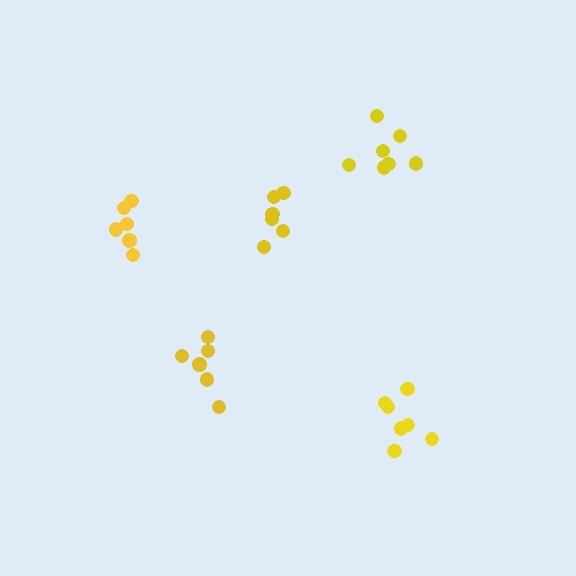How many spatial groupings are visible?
There are 5 spatial groupings.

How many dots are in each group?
Group 1: 7 dots, Group 2: 6 dots, Group 3: 6 dots, Group 4: 7 dots, Group 5: 6 dots (32 total).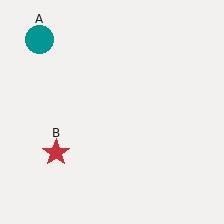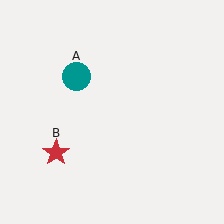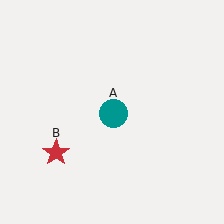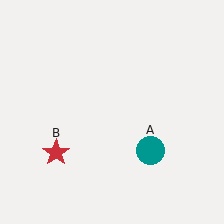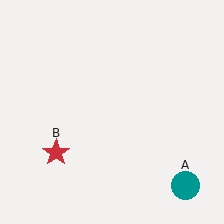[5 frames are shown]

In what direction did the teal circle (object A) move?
The teal circle (object A) moved down and to the right.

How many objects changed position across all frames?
1 object changed position: teal circle (object A).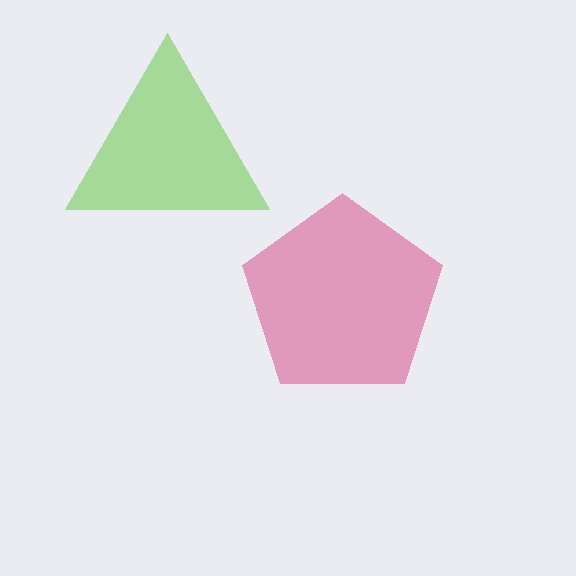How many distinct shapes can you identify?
There are 2 distinct shapes: a lime triangle, a pink pentagon.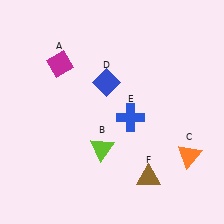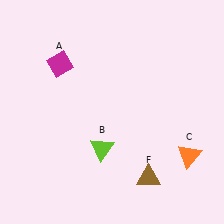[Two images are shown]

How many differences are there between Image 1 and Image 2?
There are 2 differences between the two images.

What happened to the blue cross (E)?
The blue cross (E) was removed in Image 2. It was in the bottom-right area of Image 1.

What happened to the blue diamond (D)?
The blue diamond (D) was removed in Image 2. It was in the top-left area of Image 1.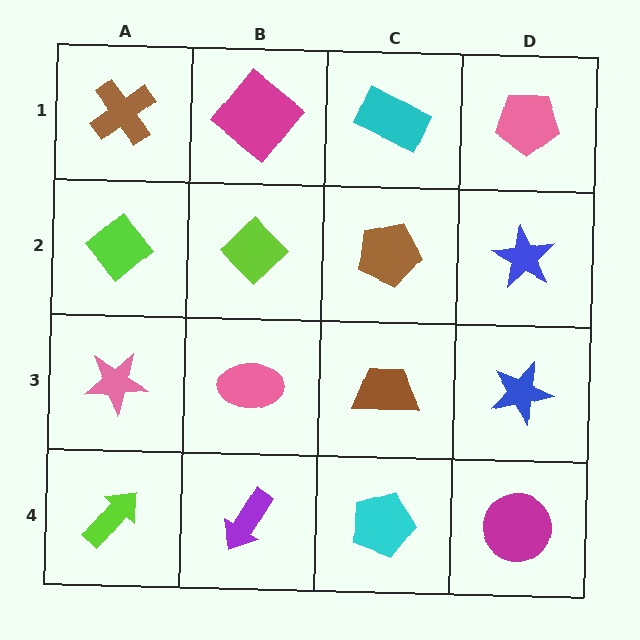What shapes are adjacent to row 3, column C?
A brown pentagon (row 2, column C), a cyan pentagon (row 4, column C), a pink ellipse (row 3, column B), a blue star (row 3, column D).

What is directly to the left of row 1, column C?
A magenta diamond.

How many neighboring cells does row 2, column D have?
3.